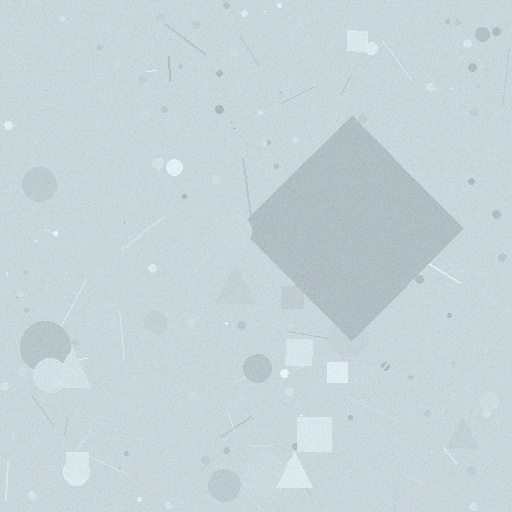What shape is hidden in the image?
A diamond is hidden in the image.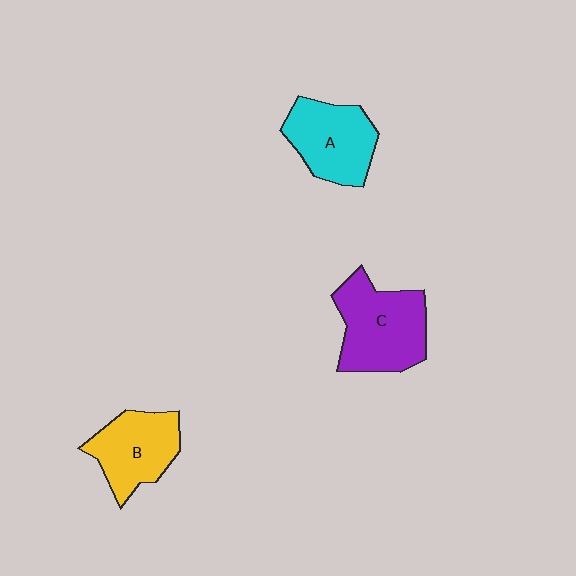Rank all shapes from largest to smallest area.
From largest to smallest: C (purple), A (cyan), B (yellow).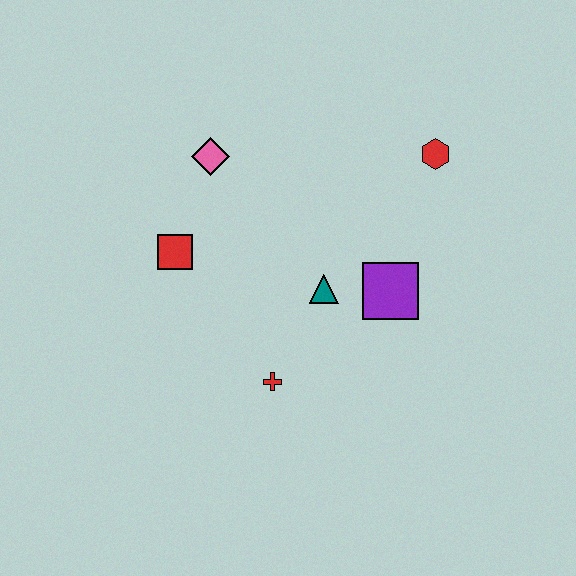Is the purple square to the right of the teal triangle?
Yes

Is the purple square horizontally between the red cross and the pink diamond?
No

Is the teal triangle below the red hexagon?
Yes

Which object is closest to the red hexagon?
The purple square is closest to the red hexagon.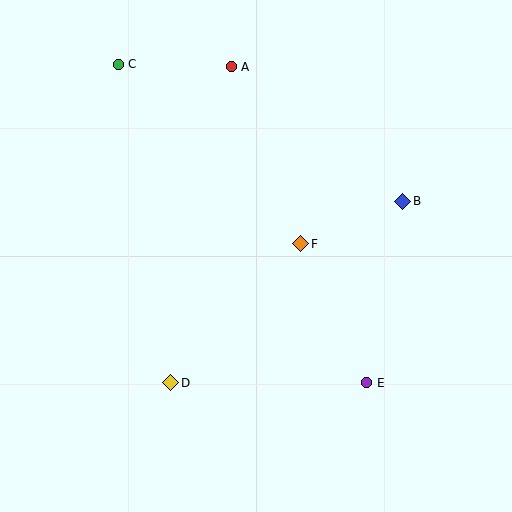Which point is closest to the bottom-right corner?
Point E is closest to the bottom-right corner.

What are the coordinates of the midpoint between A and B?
The midpoint between A and B is at (317, 134).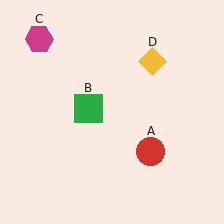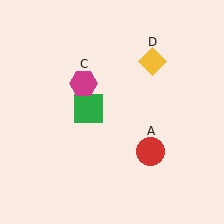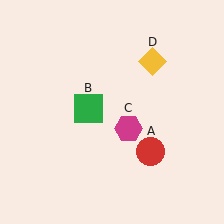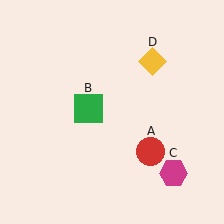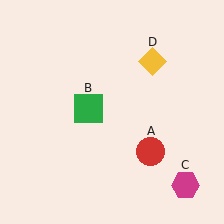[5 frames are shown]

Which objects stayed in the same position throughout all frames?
Red circle (object A) and green square (object B) and yellow diamond (object D) remained stationary.